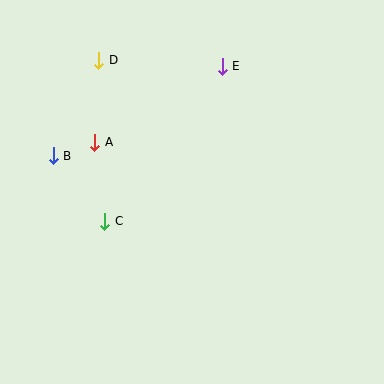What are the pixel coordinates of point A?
Point A is at (95, 142).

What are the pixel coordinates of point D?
Point D is at (99, 60).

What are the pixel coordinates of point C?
Point C is at (105, 221).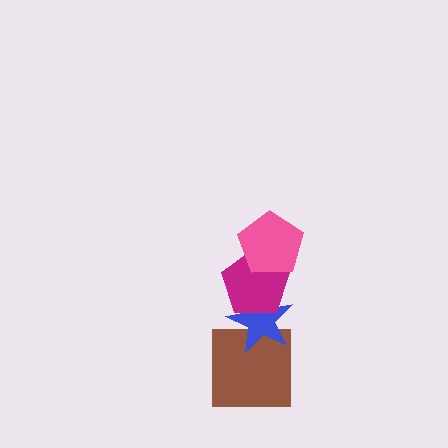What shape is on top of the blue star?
The magenta pentagon is on top of the blue star.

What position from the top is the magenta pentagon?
The magenta pentagon is 2nd from the top.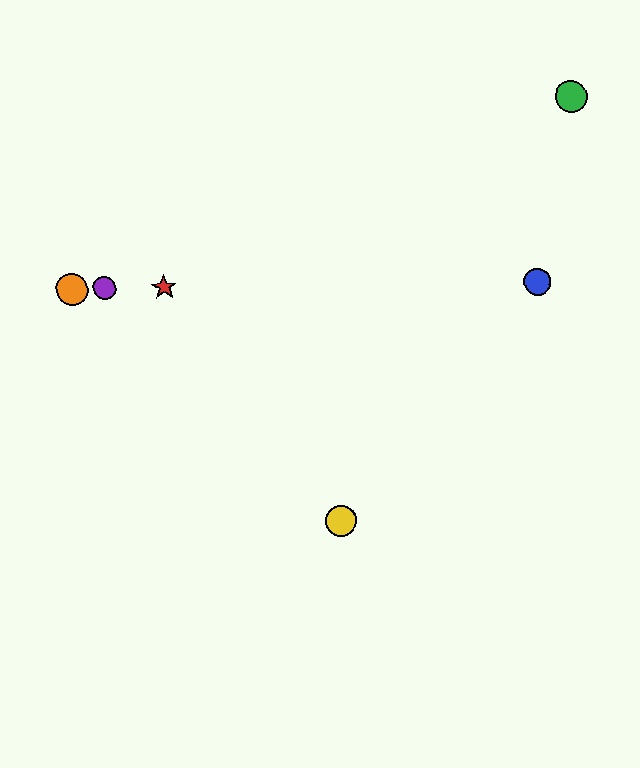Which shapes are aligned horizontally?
The red star, the blue circle, the purple circle, the orange circle are aligned horizontally.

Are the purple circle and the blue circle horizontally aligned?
Yes, both are at y≈288.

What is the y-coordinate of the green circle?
The green circle is at y≈96.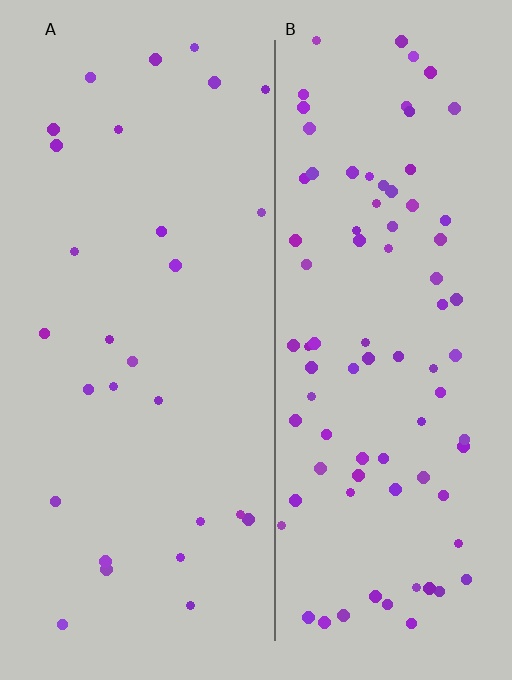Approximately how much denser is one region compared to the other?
Approximately 3.0× — region B over region A.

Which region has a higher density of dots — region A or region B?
B (the right).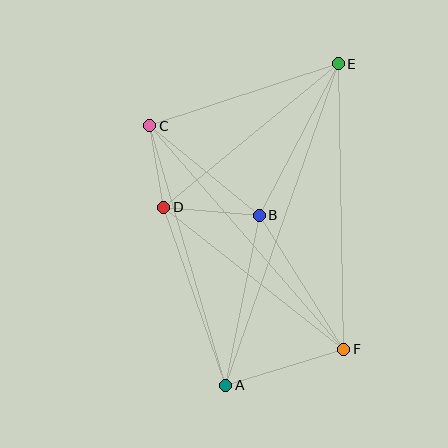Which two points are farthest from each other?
Points A and E are farthest from each other.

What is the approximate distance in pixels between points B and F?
The distance between B and F is approximately 158 pixels.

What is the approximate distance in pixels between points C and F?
The distance between C and F is approximately 296 pixels.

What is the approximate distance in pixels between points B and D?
The distance between B and D is approximately 96 pixels.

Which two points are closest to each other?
Points C and D are closest to each other.